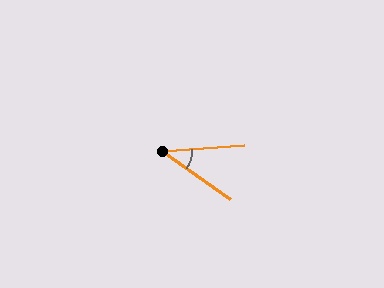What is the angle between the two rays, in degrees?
Approximately 40 degrees.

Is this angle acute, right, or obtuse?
It is acute.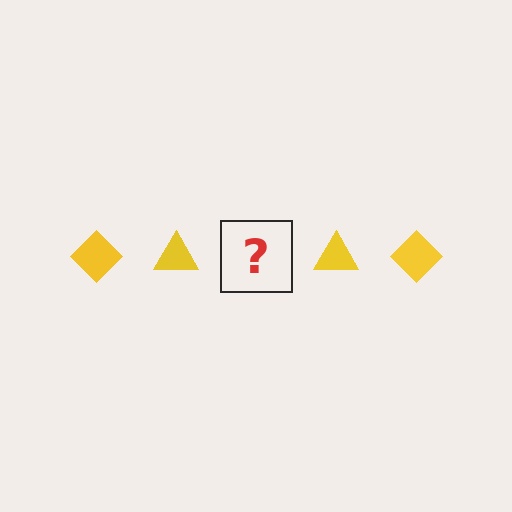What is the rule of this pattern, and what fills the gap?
The rule is that the pattern cycles through diamond, triangle shapes in yellow. The gap should be filled with a yellow diamond.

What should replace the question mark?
The question mark should be replaced with a yellow diamond.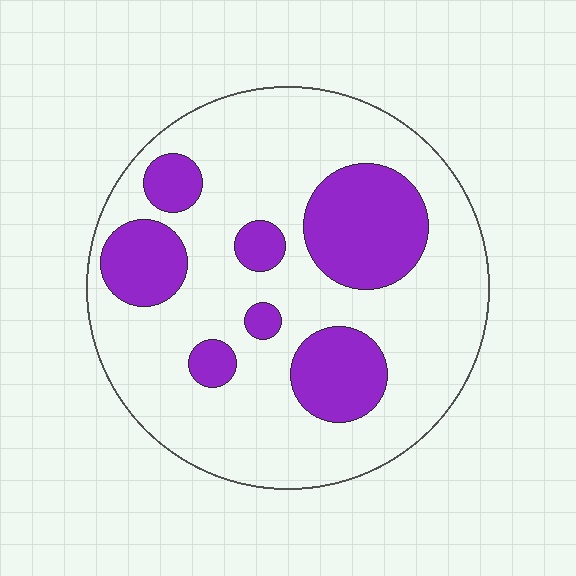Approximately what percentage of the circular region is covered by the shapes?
Approximately 25%.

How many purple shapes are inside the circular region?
7.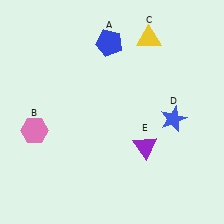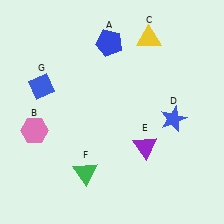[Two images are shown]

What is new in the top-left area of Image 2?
A blue diamond (G) was added in the top-left area of Image 2.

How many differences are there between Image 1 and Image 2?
There are 2 differences between the two images.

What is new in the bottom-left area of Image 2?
A green triangle (F) was added in the bottom-left area of Image 2.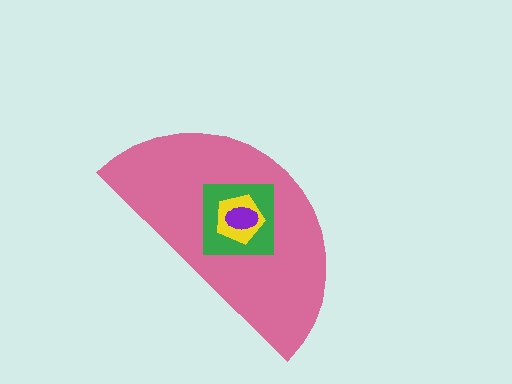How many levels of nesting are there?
4.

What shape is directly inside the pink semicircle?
The green square.